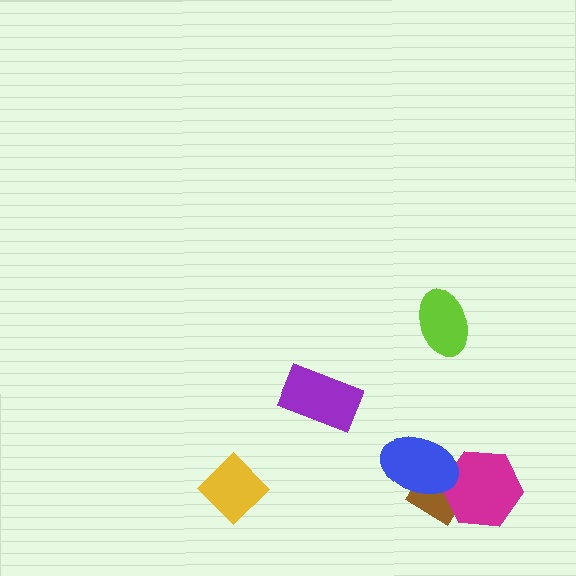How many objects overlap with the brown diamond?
2 objects overlap with the brown diamond.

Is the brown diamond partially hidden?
Yes, it is partially covered by another shape.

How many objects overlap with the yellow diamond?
0 objects overlap with the yellow diamond.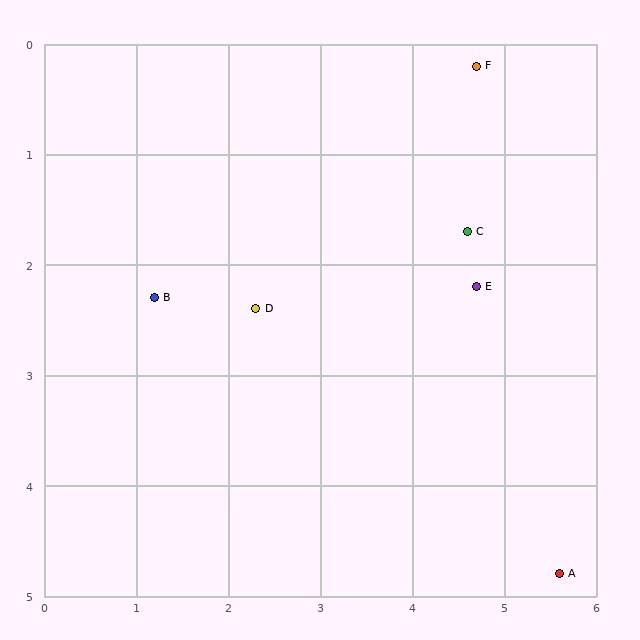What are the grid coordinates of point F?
Point F is at approximately (4.7, 0.2).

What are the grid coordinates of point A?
Point A is at approximately (5.6, 4.8).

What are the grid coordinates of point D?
Point D is at approximately (2.3, 2.4).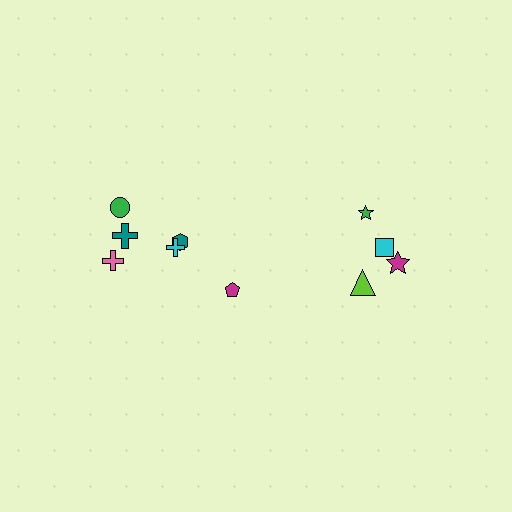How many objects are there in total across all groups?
There are 10 objects.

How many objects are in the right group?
There are 4 objects.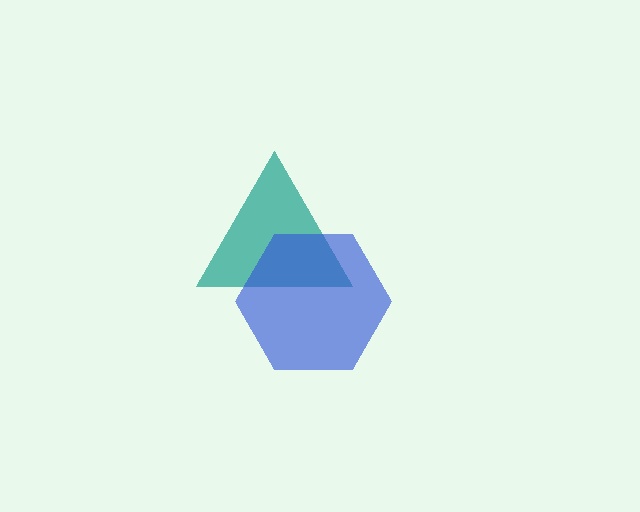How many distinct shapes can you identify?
There are 2 distinct shapes: a teal triangle, a blue hexagon.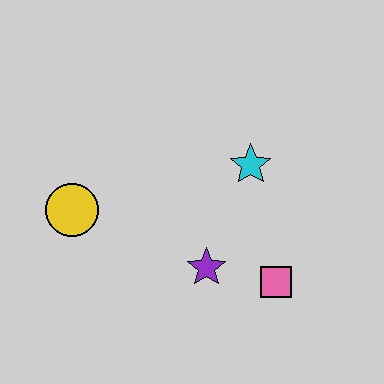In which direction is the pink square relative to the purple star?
The pink square is to the right of the purple star.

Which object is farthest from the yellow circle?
The pink square is farthest from the yellow circle.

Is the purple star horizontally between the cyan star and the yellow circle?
Yes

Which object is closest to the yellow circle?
The purple star is closest to the yellow circle.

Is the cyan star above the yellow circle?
Yes